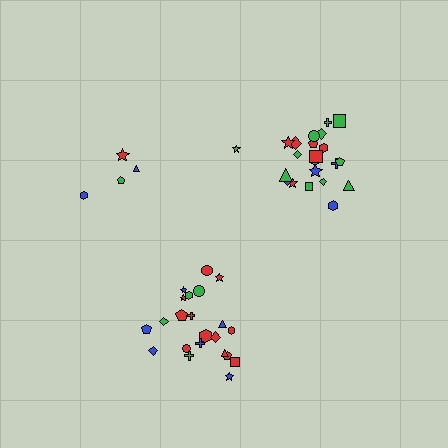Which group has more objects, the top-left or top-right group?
The top-right group.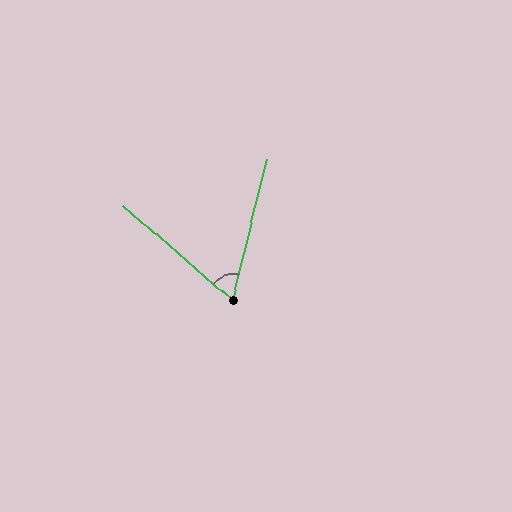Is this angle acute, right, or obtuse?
It is acute.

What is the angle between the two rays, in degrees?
Approximately 63 degrees.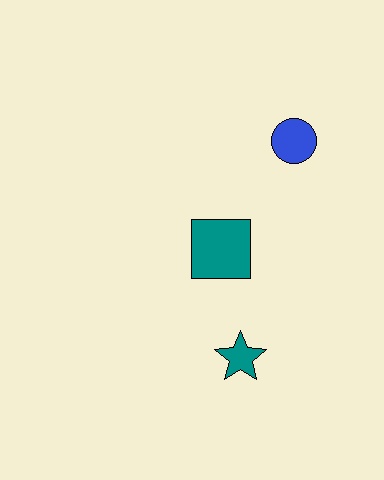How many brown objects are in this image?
There are no brown objects.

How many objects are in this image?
There are 3 objects.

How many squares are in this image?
There is 1 square.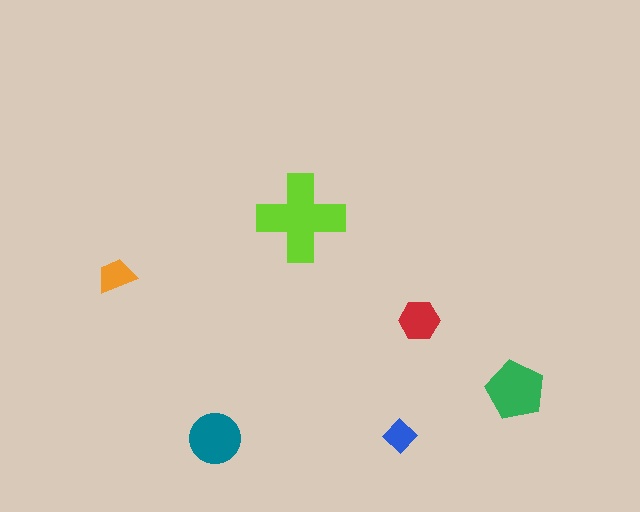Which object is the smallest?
The blue diamond.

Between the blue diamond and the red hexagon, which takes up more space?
The red hexagon.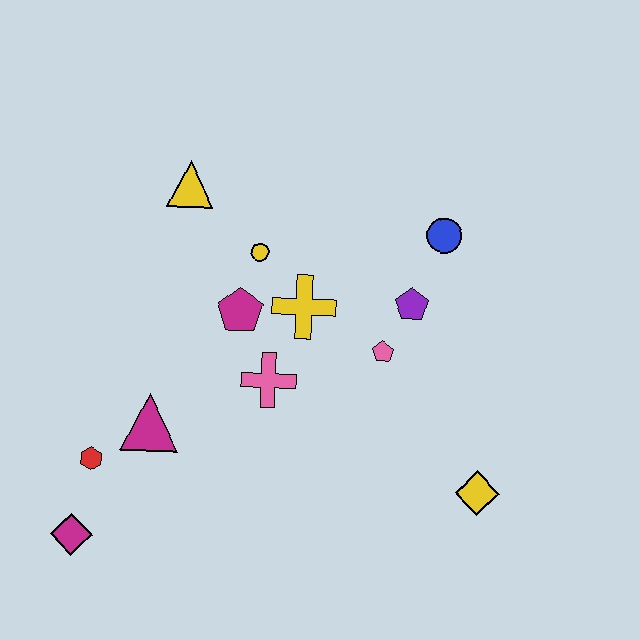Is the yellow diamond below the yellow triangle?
Yes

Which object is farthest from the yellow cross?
The magenta diamond is farthest from the yellow cross.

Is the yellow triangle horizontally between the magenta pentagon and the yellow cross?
No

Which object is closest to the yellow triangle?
The yellow circle is closest to the yellow triangle.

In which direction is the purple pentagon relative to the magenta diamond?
The purple pentagon is to the right of the magenta diamond.